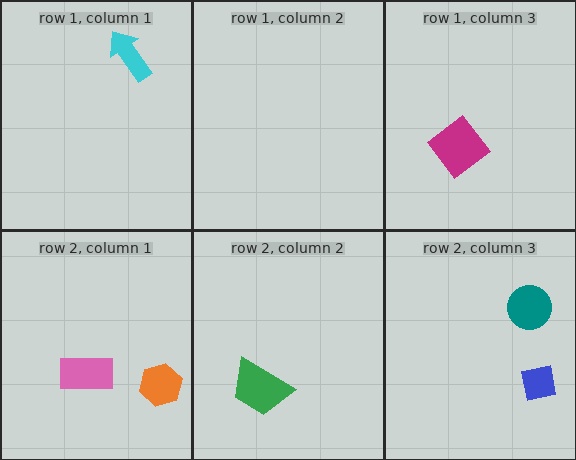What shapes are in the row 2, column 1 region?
The orange hexagon, the pink rectangle.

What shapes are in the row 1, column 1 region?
The cyan arrow.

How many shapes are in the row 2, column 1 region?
2.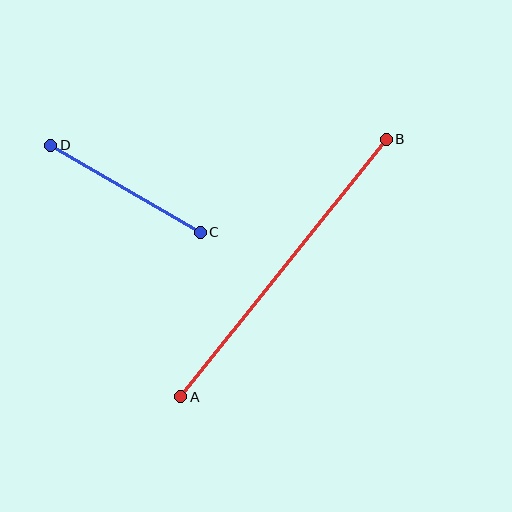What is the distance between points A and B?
The distance is approximately 330 pixels.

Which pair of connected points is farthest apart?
Points A and B are farthest apart.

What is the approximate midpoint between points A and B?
The midpoint is at approximately (284, 268) pixels.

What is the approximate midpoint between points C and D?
The midpoint is at approximately (125, 189) pixels.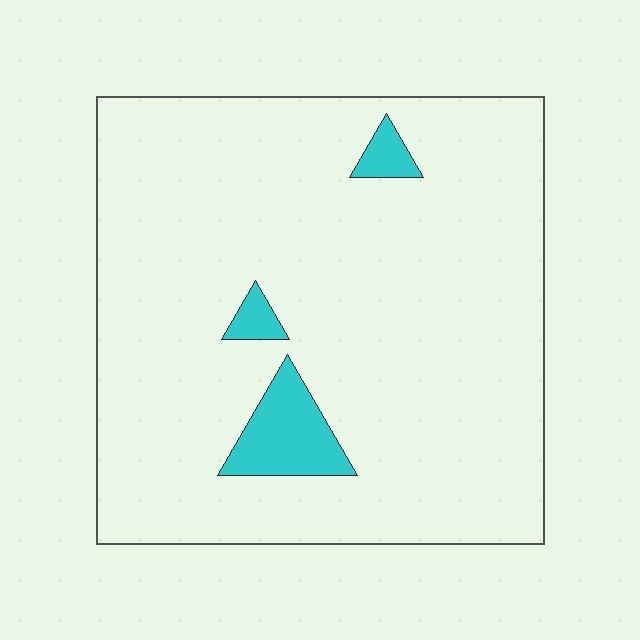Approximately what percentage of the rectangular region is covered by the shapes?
Approximately 5%.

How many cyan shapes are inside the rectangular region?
3.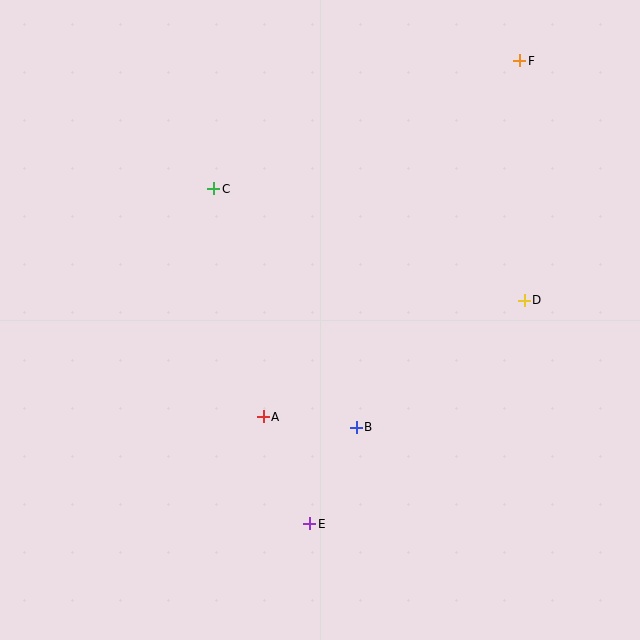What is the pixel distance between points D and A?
The distance between D and A is 286 pixels.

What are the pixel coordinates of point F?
Point F is at (520, 61).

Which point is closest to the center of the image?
Point A at (263, 417) is closest to the center.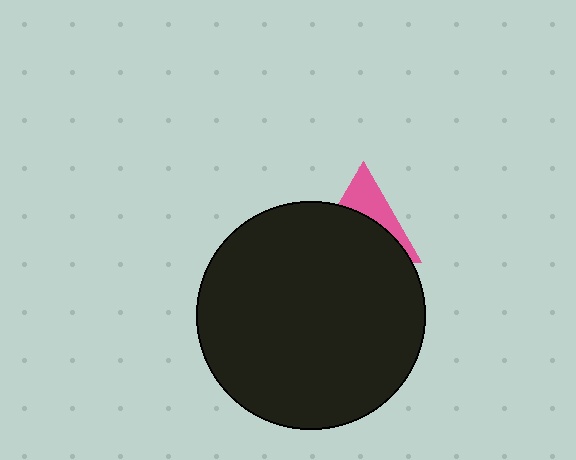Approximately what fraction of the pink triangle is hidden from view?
Roughly 64% of the pink triangle is hidden behind the black circle.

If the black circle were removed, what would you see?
You would see the complete pink triangle.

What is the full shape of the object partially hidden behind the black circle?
The partially hidden object is a pink triangle.